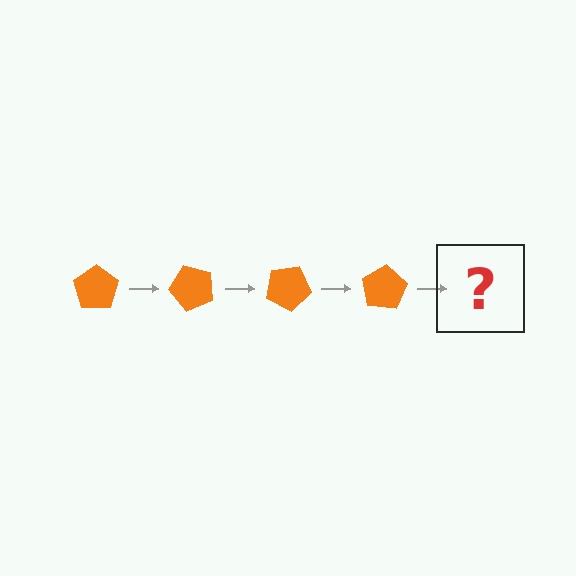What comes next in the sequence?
The next element should be an orange pentagon rotated 200 degrees.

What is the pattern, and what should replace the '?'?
The pattern is that the pentagon rotates 50 degrees each step. The '?' should be an orange pentagon rotated 200 degrees.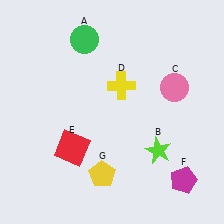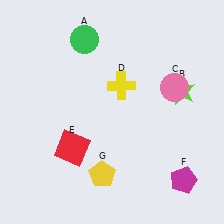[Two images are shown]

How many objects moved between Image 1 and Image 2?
1 object moved between the two images.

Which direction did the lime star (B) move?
The lime star (B) moved up.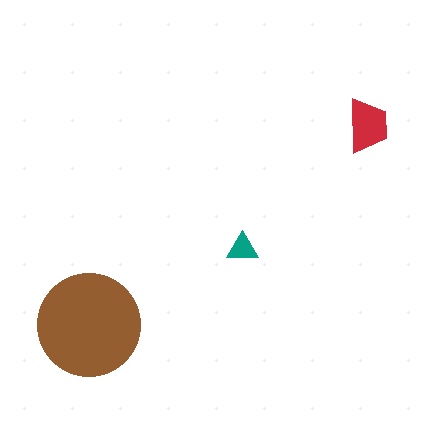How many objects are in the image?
There are 3 objects in the image.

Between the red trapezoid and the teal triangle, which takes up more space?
The red trapezoid.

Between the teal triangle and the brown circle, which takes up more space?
The brown circle.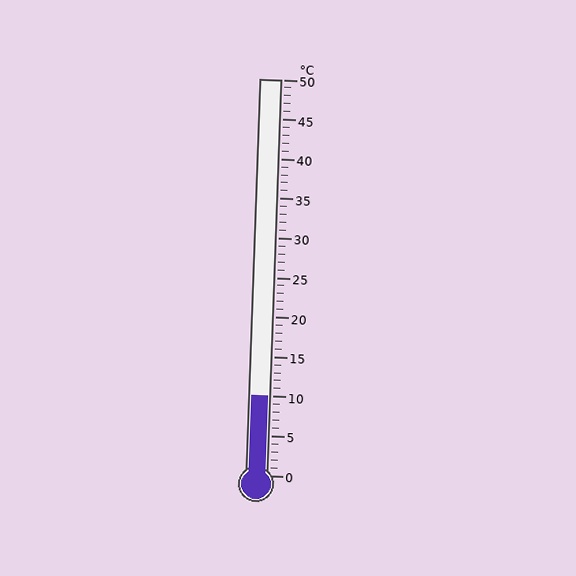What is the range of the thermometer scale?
The thermometer scale ranges from 0°C to 50°C.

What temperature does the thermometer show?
The thermometer shows approximately 10°C.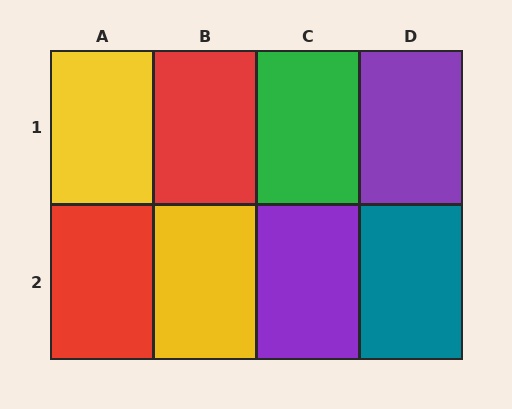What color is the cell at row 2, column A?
Red.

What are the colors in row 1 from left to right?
Yellow, red, green, purple.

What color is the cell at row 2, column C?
Purple.